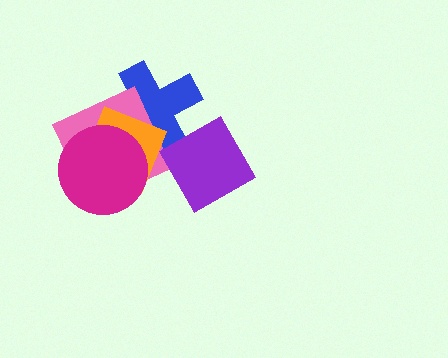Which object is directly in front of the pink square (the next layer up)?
The orange diamond is directly in front of the pink square.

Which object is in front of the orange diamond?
The magenta circle is in front of the orange diamond.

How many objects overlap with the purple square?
0 objects overlap with the purple square.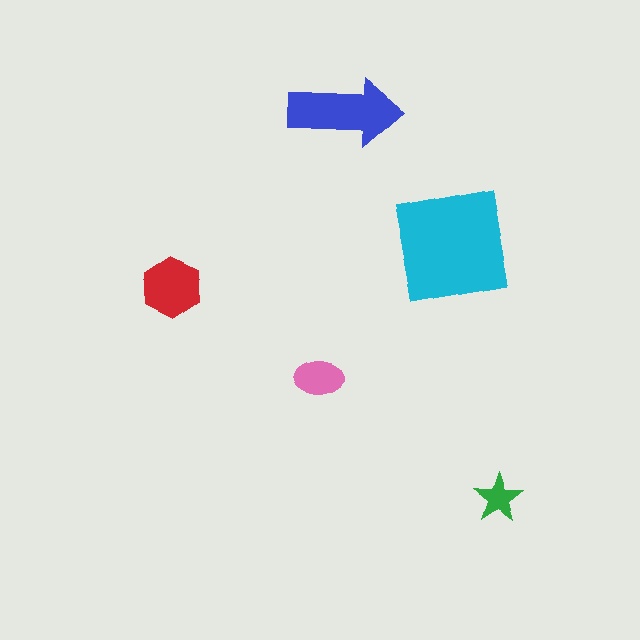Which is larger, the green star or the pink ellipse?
The pink ellipse.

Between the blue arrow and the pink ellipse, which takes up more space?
The blue arrow.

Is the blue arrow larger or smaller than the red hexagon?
Larger.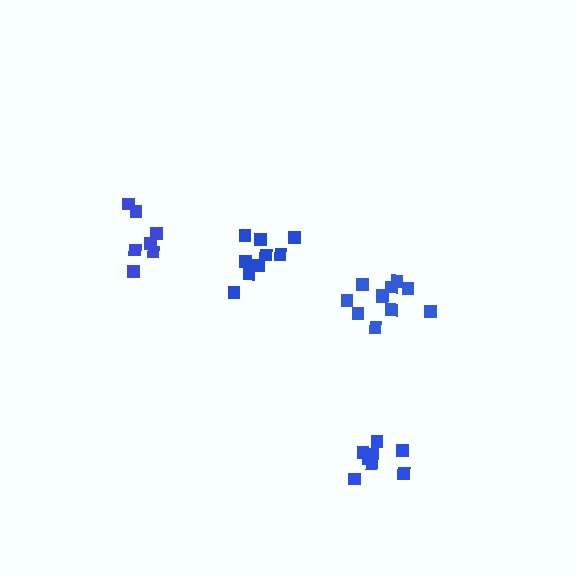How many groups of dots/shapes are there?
There are 4 groups.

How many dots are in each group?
Group 1: 8 dots, Group 2: 9 dots, Group 3: 11 dots, Group 4: 7 dots (35 total).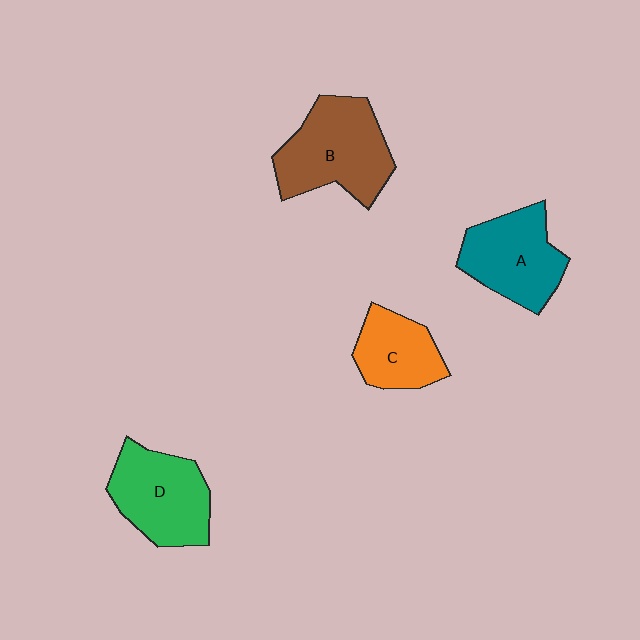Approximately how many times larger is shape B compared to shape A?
Approximately 1.2 times.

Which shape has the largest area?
Shape B (brown).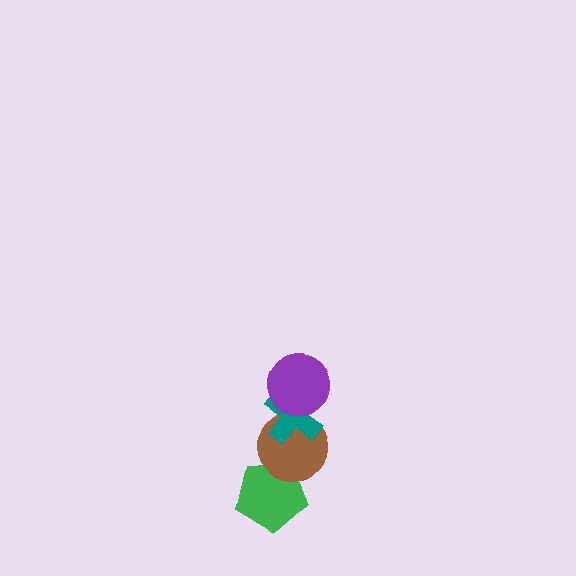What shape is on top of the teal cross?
The purple circle is on top of the teal cross.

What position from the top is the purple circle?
The purple circle is 1st from the top.